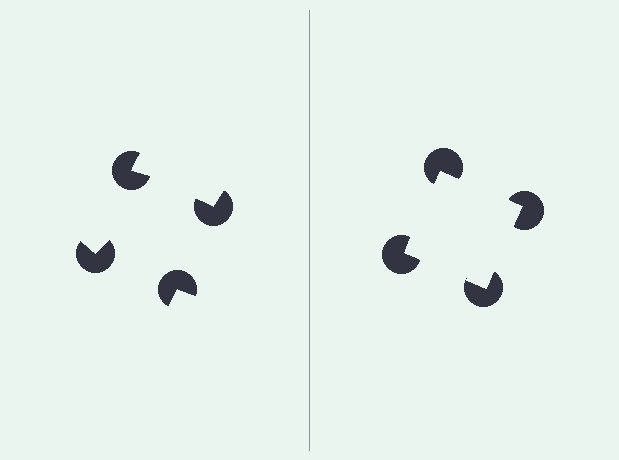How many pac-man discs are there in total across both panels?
8 — 4 on each side.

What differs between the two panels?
The pac-man discs are positioned identically on both sides; only the wedge orientations differ. On the right they align to a square; on the left they are misaligned.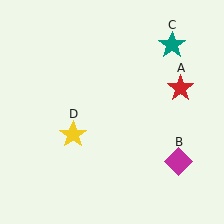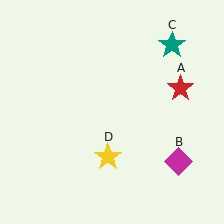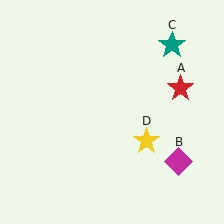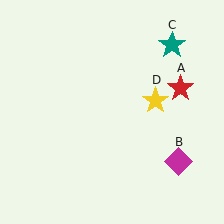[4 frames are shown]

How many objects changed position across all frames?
1 object changed position: yellow star (object D).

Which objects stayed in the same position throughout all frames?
Red star (object A) and magenta diamond (object B) and teal star (object C) remained stationary.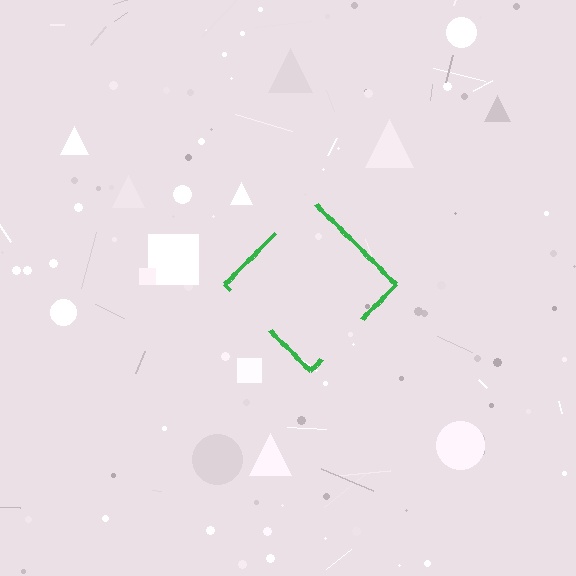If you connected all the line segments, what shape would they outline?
They would outline a diamond.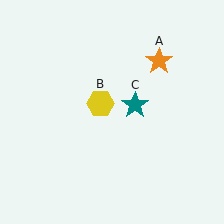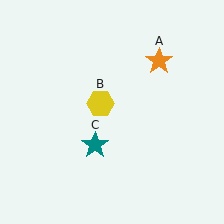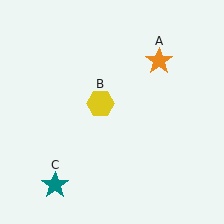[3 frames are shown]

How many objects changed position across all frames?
1 object changed position: teal star (object C).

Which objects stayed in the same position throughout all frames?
Orange star (object A) and yellow hexagon (object B) remained stationary.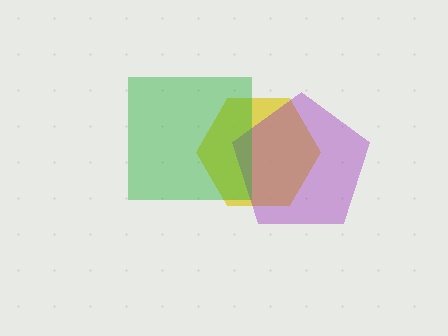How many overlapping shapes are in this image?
There are 3 overlapping shapes in the image.